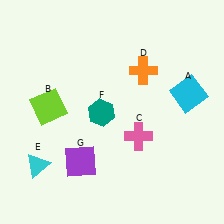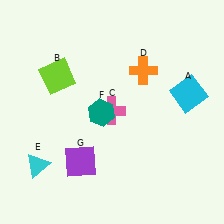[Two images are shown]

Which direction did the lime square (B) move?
The lime square (B) moved up.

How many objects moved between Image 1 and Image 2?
2 objects moved between the two images.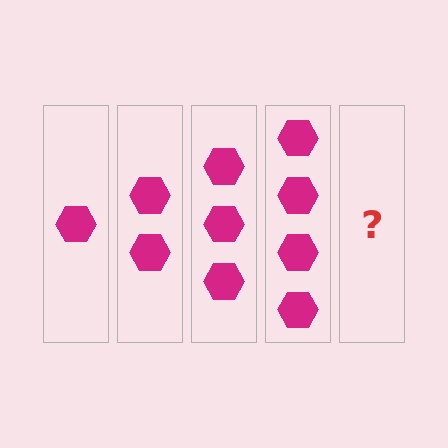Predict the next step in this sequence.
The next step is 5 hexagons.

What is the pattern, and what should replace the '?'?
The pattern is that each step adds one more hexagon. The '?' should be 5 hexagons.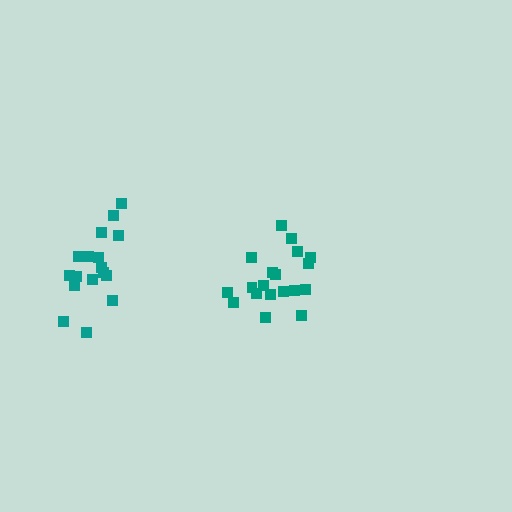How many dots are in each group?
Group 1: 17 dots, Group 2: 19 dots (36 total).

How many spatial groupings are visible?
There are 2 spatial groupings.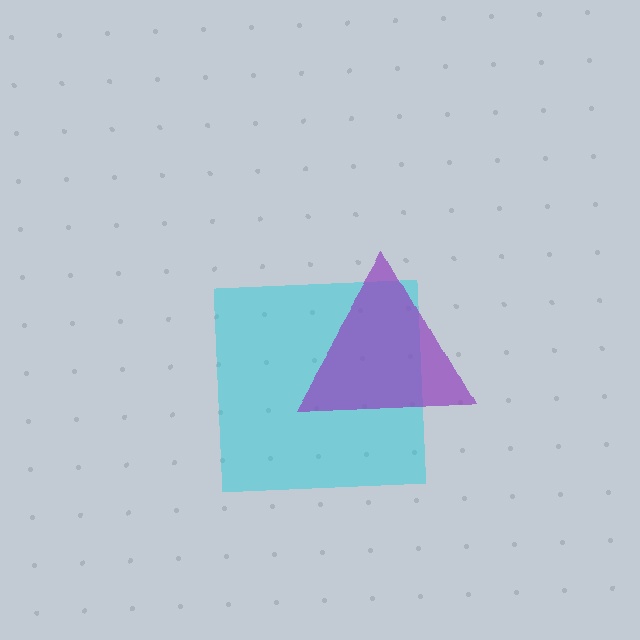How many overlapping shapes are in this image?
There are 2 overlapping shapes in the image.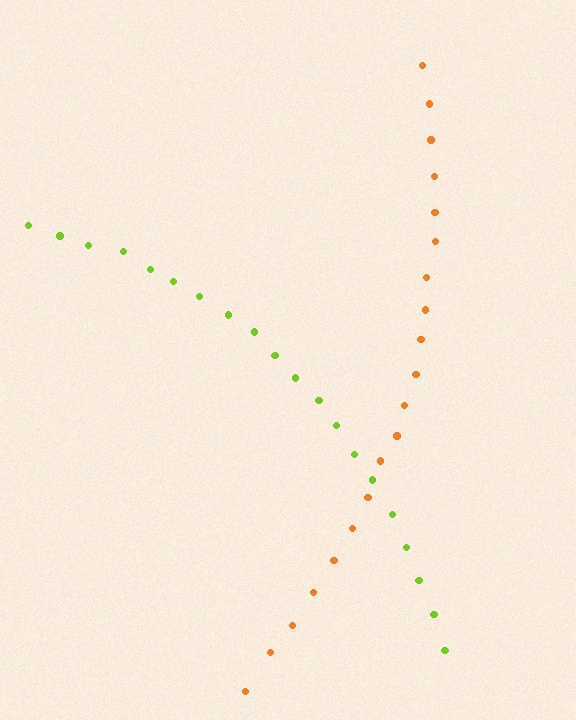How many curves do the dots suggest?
There are 2 distinct paths.